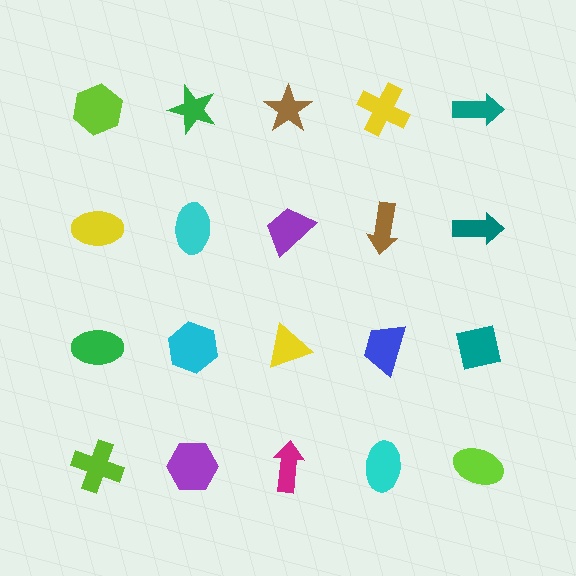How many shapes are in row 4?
5 shapes.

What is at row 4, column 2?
A purple hexagon.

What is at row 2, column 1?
A yellow ellipse.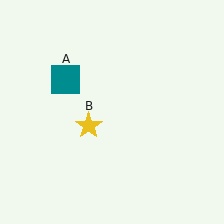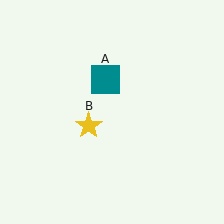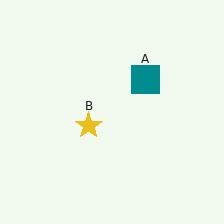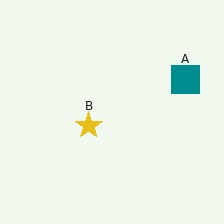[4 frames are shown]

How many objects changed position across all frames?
1 object changed position: teal square (object A).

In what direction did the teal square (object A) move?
The teal square (object A) moved right.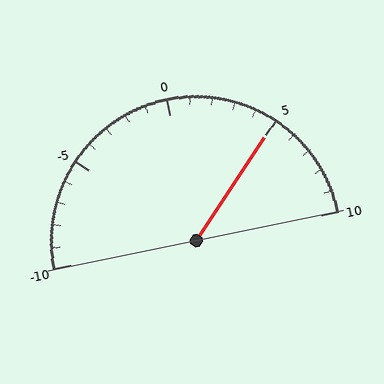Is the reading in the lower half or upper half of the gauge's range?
The reading is in the upper half of the range (-10 to 10).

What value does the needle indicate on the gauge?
The needle indicates approximately 5.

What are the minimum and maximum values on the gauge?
The gauge ranges from -10 to 10.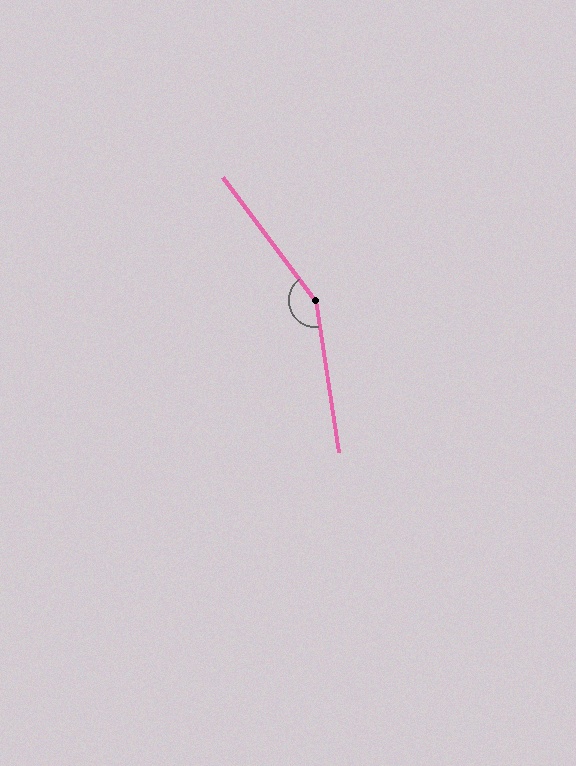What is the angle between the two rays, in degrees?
Approximately 152 degrees.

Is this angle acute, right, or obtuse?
It is obtuse.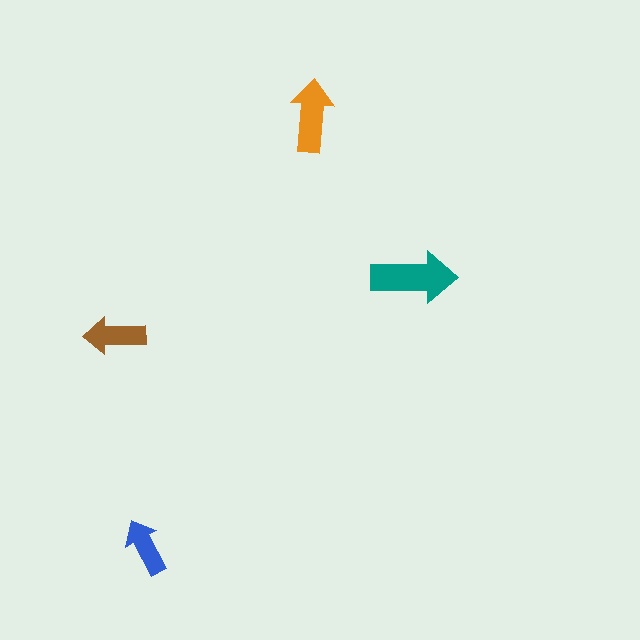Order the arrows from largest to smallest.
the teal one, the orange one, the brown one, the blue one.